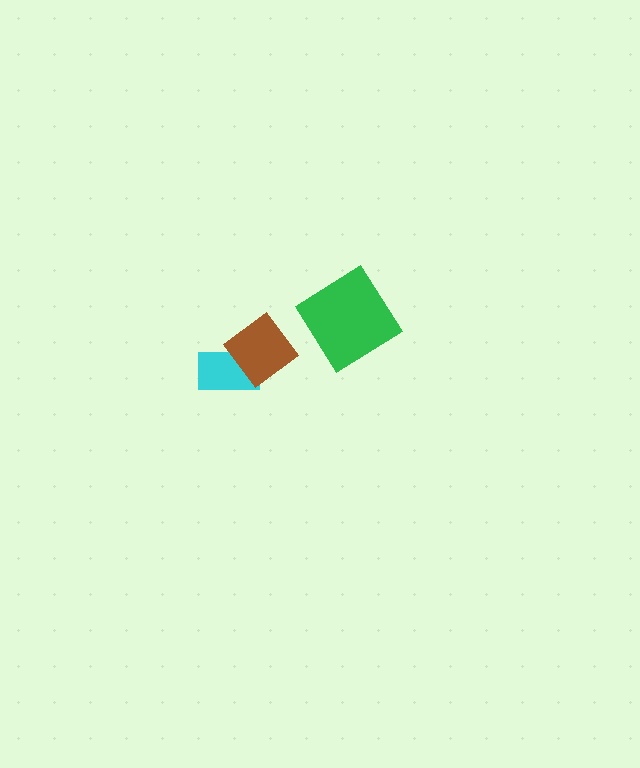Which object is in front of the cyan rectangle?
The brown diamond is in front of the cyan rectangle.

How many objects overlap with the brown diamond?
1 object overlaps with the brown diamond.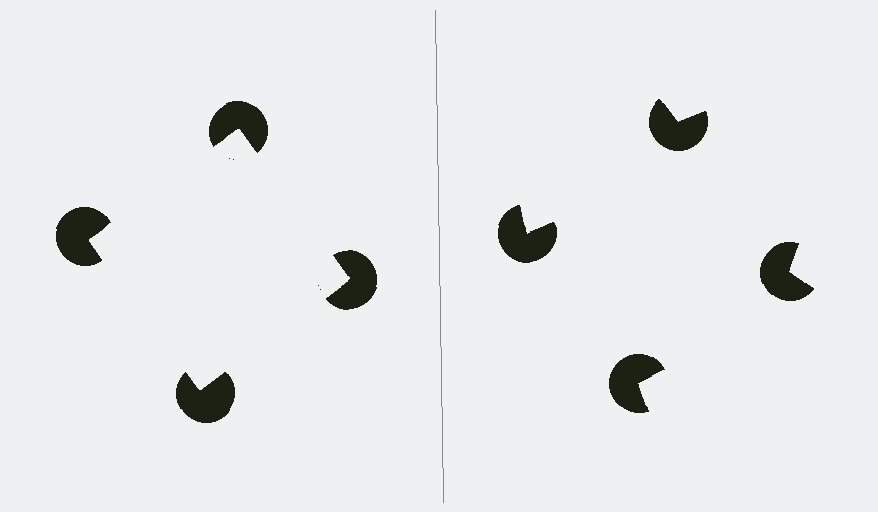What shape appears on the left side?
An illusory square.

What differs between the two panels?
The pac-man discs are positioned identically on both sides; only the wedge orientations differ. On the left they align to a square; on the right they are misaligned.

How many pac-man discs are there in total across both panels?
8 — 4 on each side.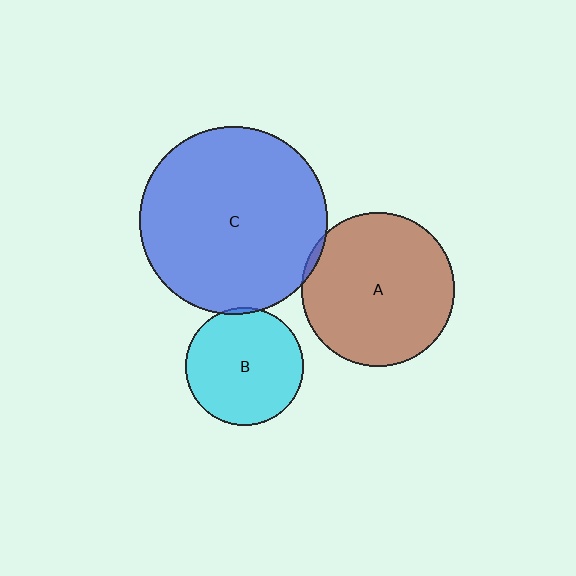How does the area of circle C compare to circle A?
Approximately 1.5 times.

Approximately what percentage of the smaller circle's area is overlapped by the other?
Approximately 5%.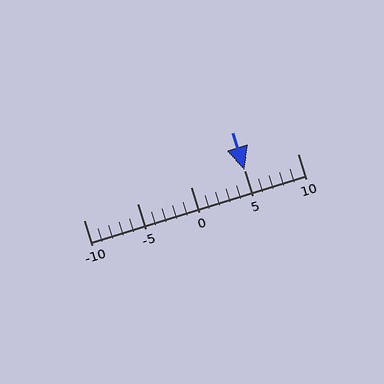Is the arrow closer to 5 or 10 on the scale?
The arrow is closer to 5.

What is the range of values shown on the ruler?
The ruler shows values from -10 to 10.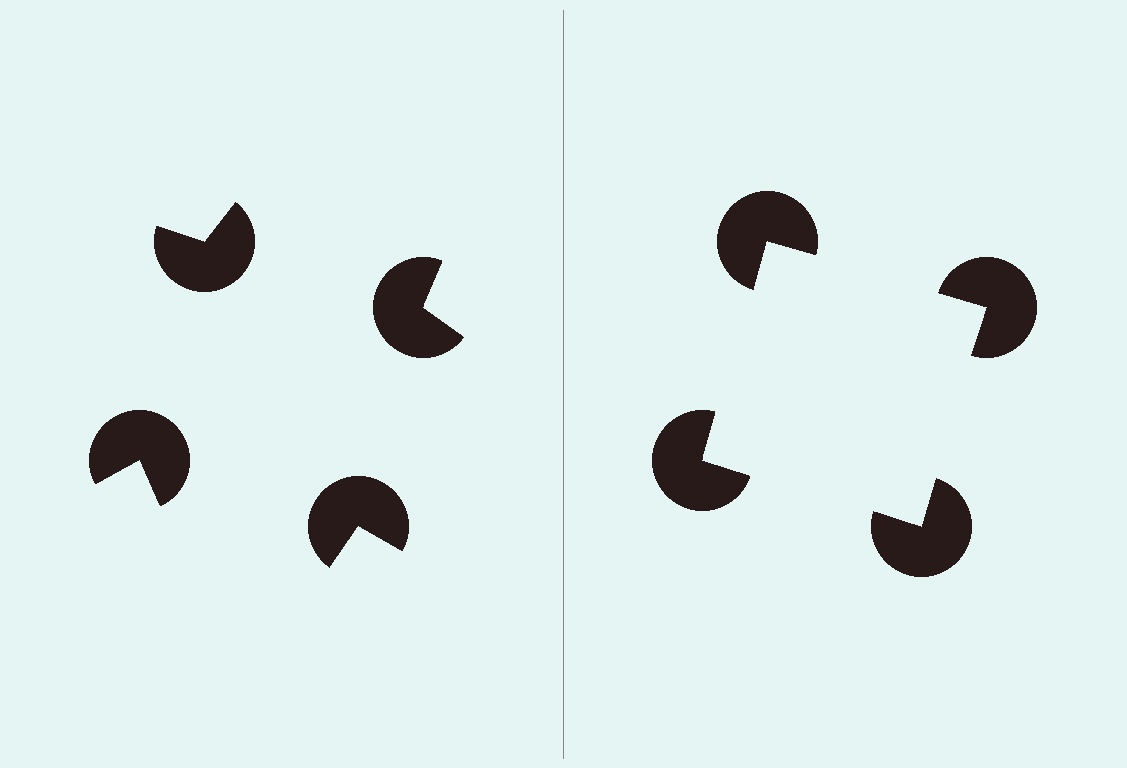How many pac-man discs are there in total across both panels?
8 — 4 on each side.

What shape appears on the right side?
An illusory square.